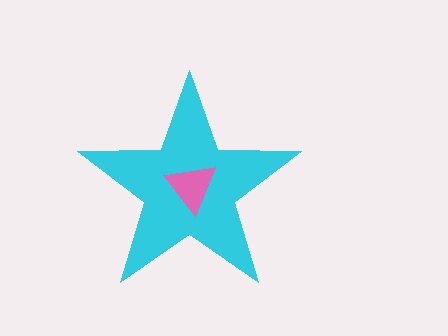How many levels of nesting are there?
2.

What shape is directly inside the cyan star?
The pink triangle.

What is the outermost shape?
The cyan star.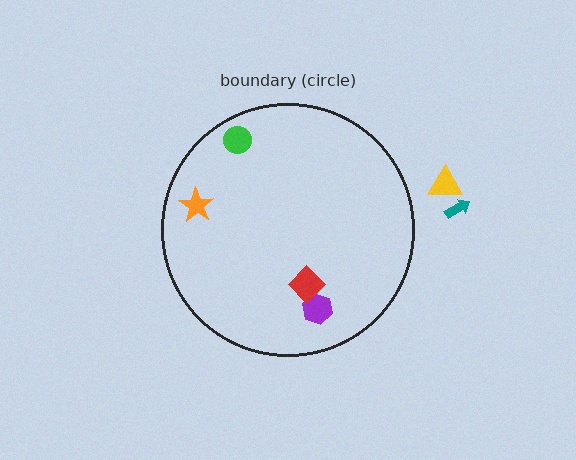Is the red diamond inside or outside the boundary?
Inside.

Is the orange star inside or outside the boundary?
Inside.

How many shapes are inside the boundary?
4 inside, 2 outside.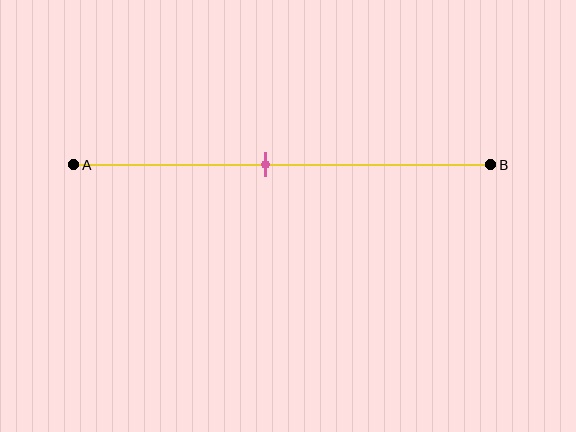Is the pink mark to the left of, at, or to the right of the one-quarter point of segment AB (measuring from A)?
The pink mark is to the right of the one-quarter point of segment AB.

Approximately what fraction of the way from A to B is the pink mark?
The pink mark is approximately 45% of the way from A to B.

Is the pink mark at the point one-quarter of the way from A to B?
No, the mark is at about 45% from A, not at the 25% one-quarter point.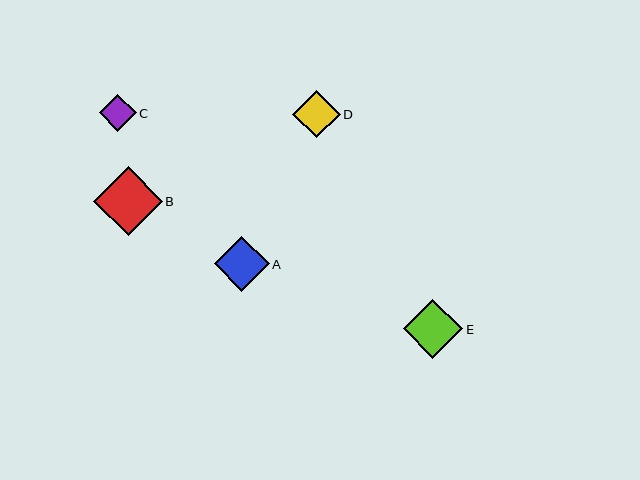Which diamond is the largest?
Diamond B is the largest with a size of approximately 68 pixels.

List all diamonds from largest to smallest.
From largest to smallest: B, E, A, D, C.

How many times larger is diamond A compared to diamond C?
Diamond A is approximately 1.5 times the size of diamond C.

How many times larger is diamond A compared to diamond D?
Diamond A is approximately 1.2 times the size of diamond D.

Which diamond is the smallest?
Diamond C is the smallest with a size of approximately 37 pixels.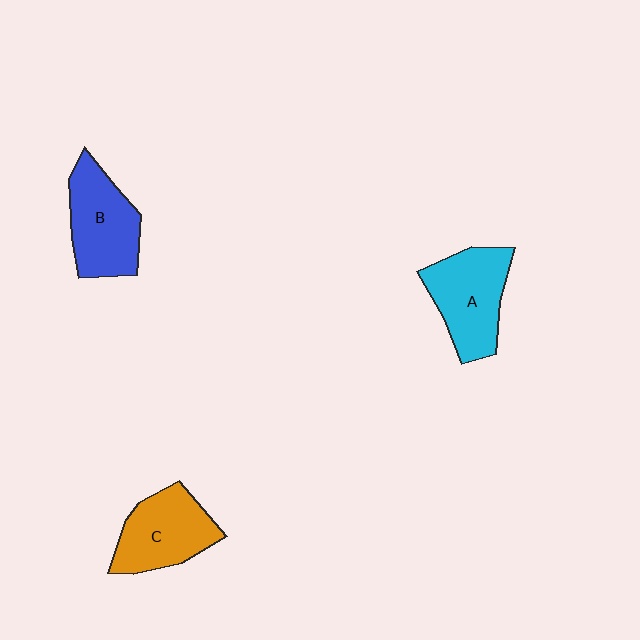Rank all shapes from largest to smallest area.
From largest to smallest: A (cyan), B (blue), C (orange).